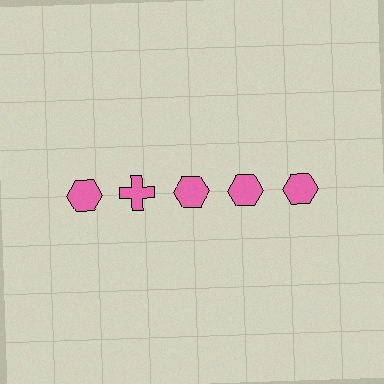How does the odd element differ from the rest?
It has a different shape: cross instead of hexagon.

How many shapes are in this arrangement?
There are 5 shapes arranged in a grid pattern.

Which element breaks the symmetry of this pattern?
The pink cross in the top row, second from left column breaks the symmetry. All other shapes are pink hexagons.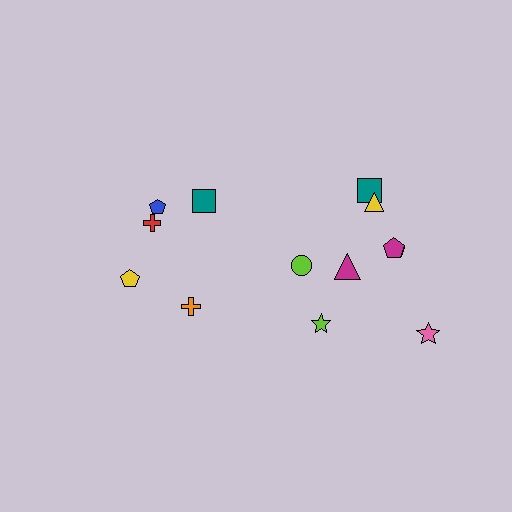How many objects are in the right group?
There are 8 objects.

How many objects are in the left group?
There are 5 objects.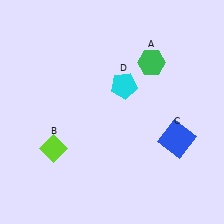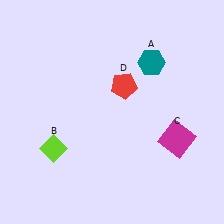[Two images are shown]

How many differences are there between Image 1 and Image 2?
There are 3 differences between the two images.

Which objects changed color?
A changed from green to teal. C changed from blue to magenta. D changed from cyan to red.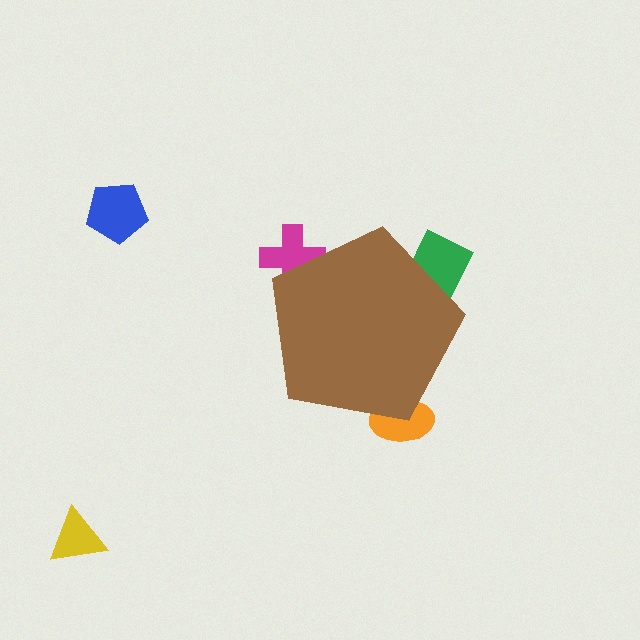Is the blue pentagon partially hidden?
No, the blue pentagon is fully visible.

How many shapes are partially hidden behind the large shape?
3 shapes are partially hidden.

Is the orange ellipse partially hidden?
Yes, the orange ellipse is partially hidden behind the brown pentagon.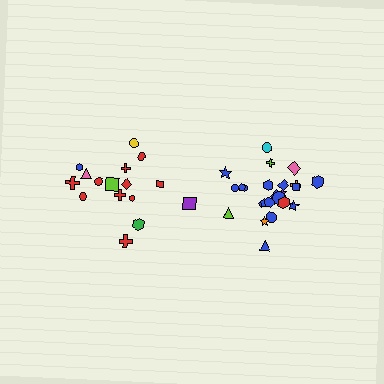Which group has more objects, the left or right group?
The right group.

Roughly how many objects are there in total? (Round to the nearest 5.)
Roughly 40 objects in total.